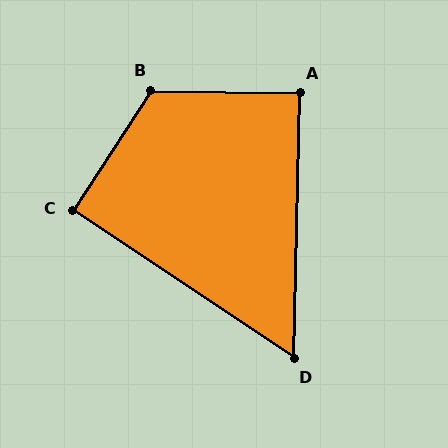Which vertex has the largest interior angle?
B, at approximately 122 degrees.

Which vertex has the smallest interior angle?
D, at approximately 58 degrees.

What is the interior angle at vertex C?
Approximately 91 degrees (approximately right).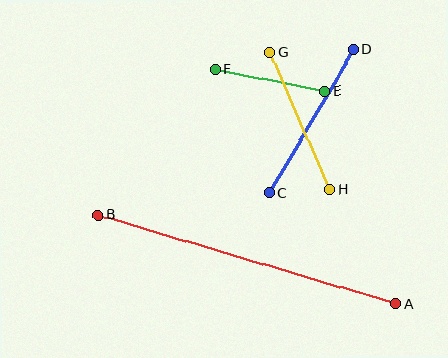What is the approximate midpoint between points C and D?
The midpoint is at approximately (312, 121) pixels.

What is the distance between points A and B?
The distance is approximately 310 pixels.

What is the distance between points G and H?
The distance is approximately 149 pixels.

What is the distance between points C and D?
The distance is approximately 167 pixels.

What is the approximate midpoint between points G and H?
The midpoint is at approximately (300, 121) pixels.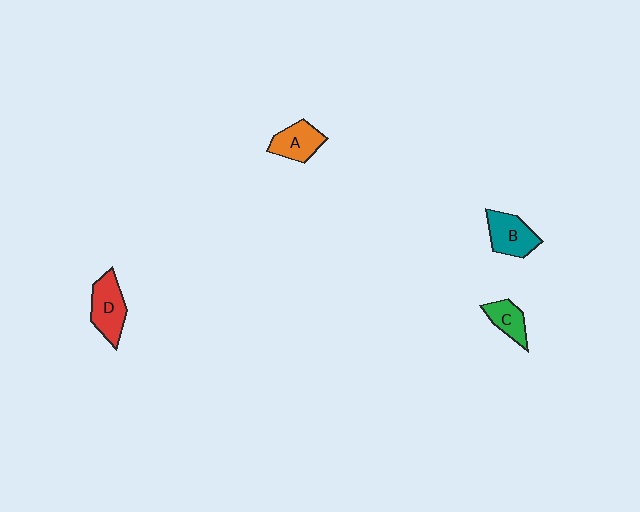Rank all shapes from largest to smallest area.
From largest to smallest: D (red), B (teal), A (orange), C (green).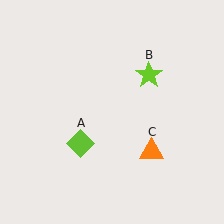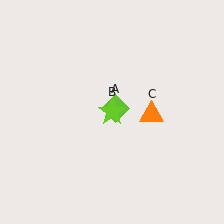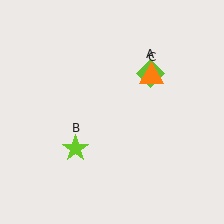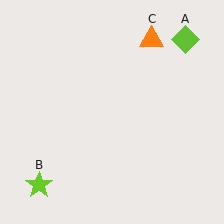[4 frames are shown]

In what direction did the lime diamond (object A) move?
The lime diamond (object A) moved up and to the right.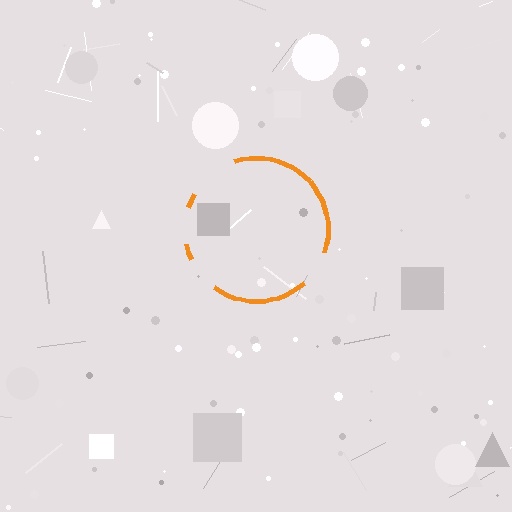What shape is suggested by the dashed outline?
The dashed outline suggests a circle.